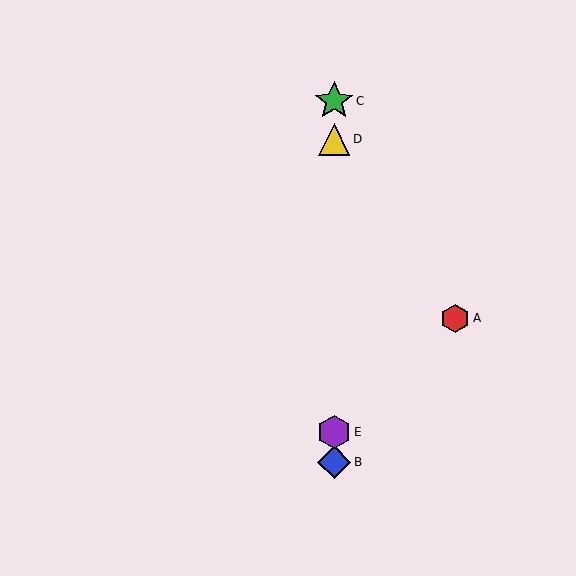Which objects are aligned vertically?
Objects B, C, D, E are aligned vertically.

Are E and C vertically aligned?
Yes, both are at x≈334.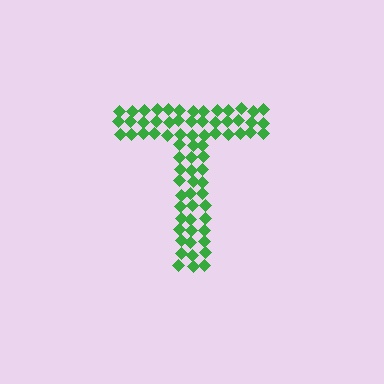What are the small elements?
The small elements are diamonds.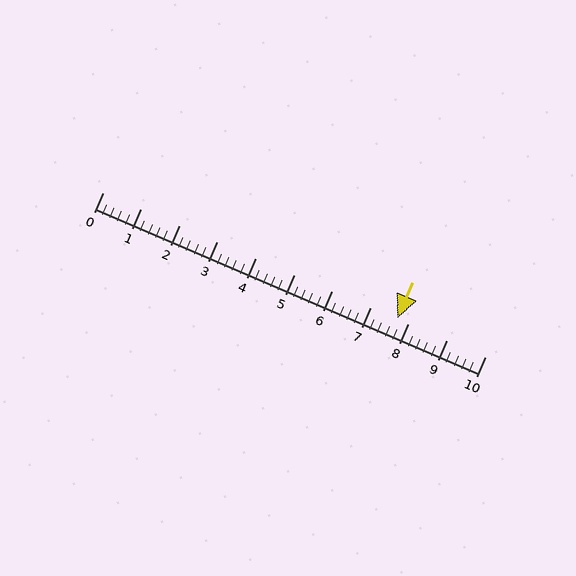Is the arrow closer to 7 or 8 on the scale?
The arrow is closer to 8.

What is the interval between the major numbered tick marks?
The major tick marks are spaced 1 units apart.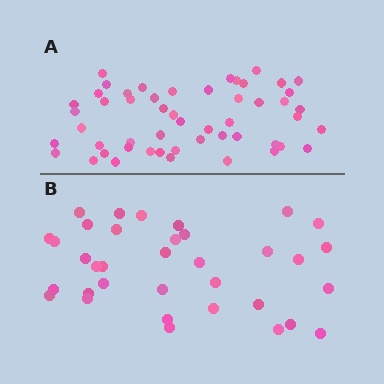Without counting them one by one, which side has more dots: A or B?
Region A (the top region) has more dots.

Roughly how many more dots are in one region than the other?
Region A has approximately 15 more dots than region B.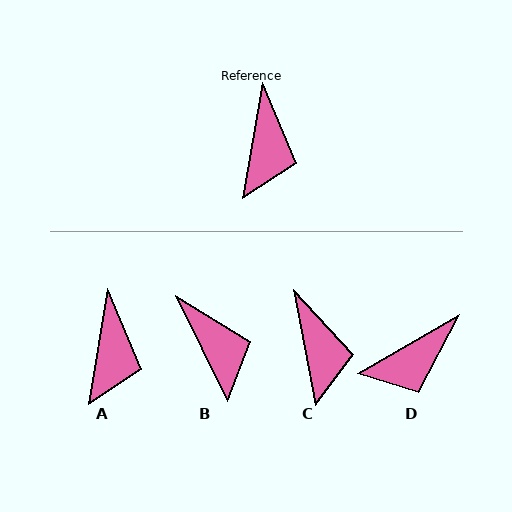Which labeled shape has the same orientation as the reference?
A.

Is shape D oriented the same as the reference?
No, it is off by about 50 degrees.